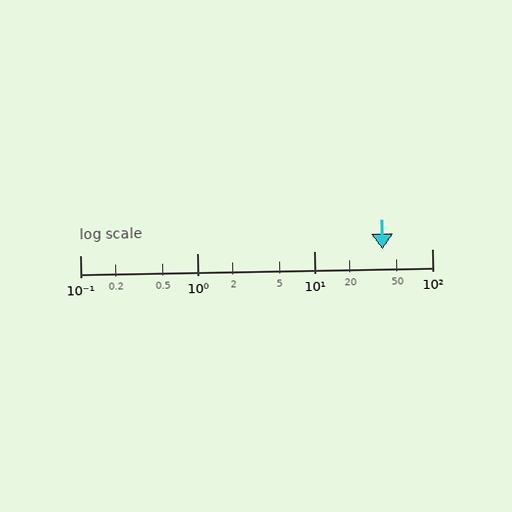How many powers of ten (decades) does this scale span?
The scale spans 3 decades, from 0.1 to 100.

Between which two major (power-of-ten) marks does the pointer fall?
The pointer is between 10 and 100.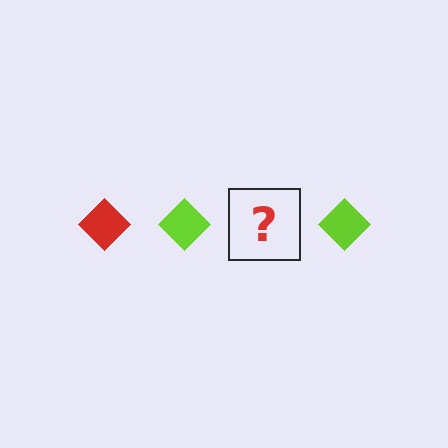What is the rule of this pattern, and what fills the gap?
The rule is that the pattern cycles through red, lime diamonds. The gap should be filled with a red diamond.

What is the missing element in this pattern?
The missing element is a red diamond.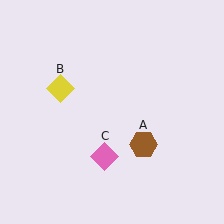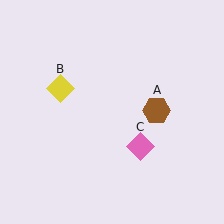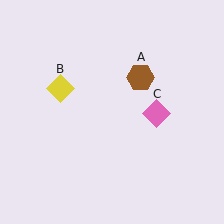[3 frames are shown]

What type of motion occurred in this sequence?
The brown hexagon (object A), pink diamond (object C) rotated counterclockwise around the center of the scene.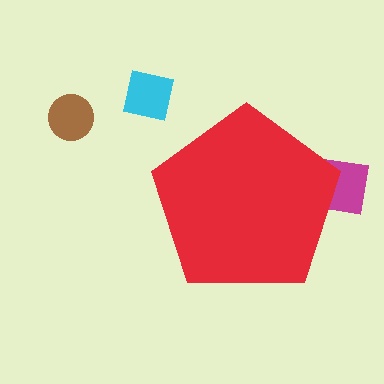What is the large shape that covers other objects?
A red pentagon.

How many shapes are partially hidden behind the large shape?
1 shape is partially hidden.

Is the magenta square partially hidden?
Yes, the magenta square is partially hidden behind the red pentagon.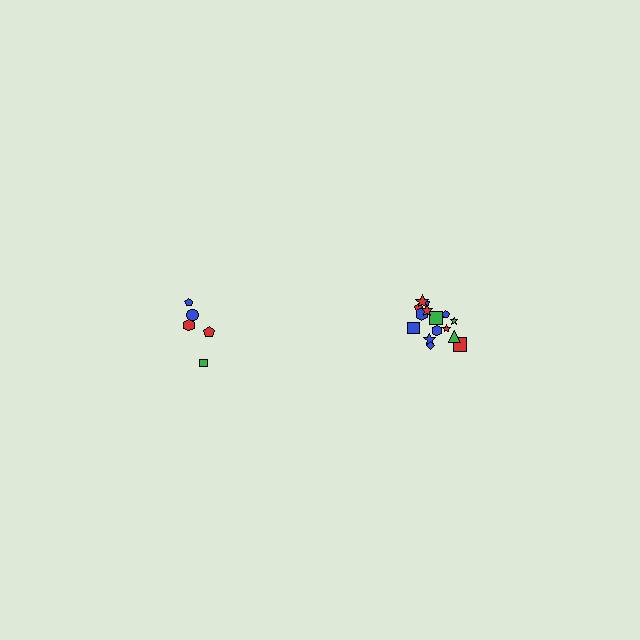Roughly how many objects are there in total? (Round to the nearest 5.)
Roughly 20 objects in total.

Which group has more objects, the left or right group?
The right group.